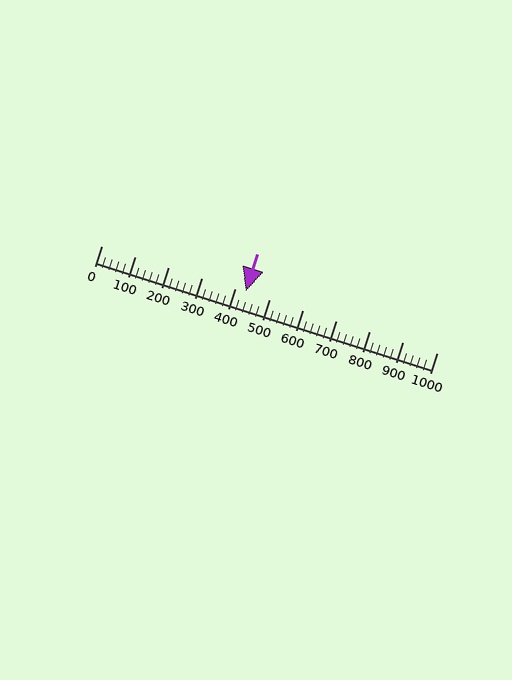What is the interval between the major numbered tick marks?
The major tick marks are spaced 100 units apart.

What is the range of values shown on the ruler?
The ruler shows values from 0 to 1000.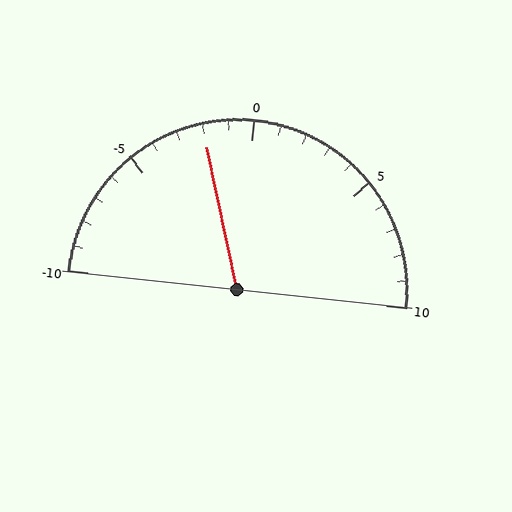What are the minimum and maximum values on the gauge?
The gauge ranges from -10 to 10.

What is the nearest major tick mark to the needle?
The nearest major tick mark is 0.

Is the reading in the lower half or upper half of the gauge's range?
The reading is in the lower half of the range (-10 to 10).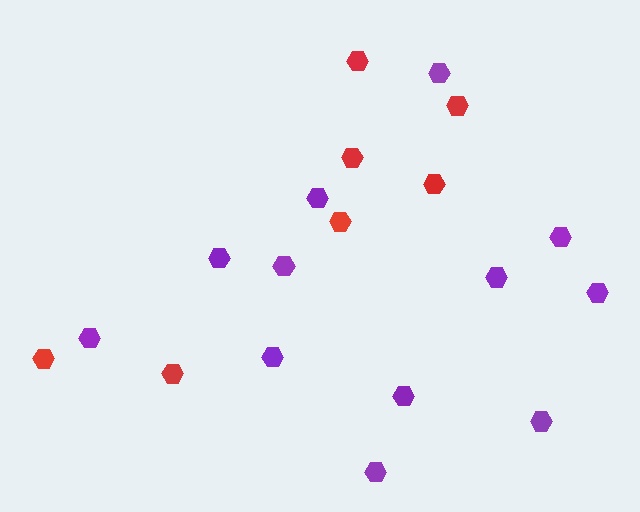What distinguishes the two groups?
There are 2 groups: one group of red hexagons (7) and one group of purple hexagons (12).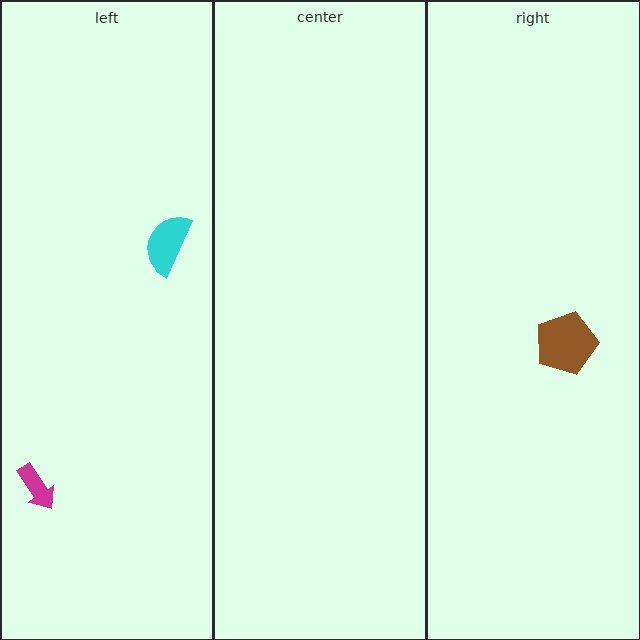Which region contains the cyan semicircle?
The left region.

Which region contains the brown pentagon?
The right region.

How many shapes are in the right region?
1.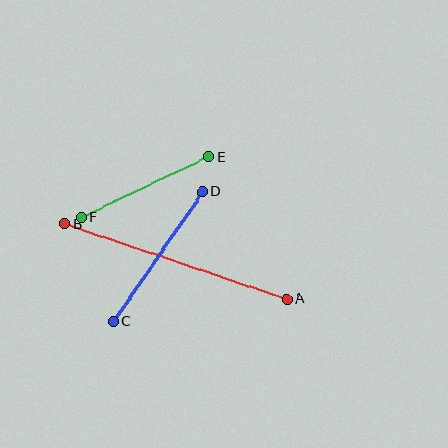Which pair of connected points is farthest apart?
Points A and B are farthest apart.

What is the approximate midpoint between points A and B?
The midpoint is at approximately (176, 261) pixels.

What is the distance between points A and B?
The distance is approximately 234 pixels.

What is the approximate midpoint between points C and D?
The midpoint is at approximately (158, 257) pixels.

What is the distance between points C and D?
The distance is approximately 158 pixels.